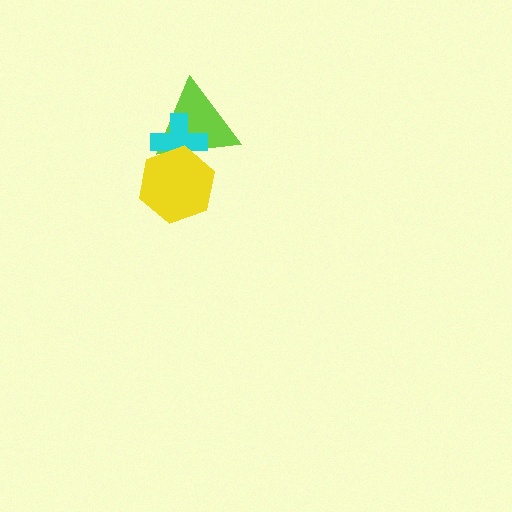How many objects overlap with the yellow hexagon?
2 objects overlap with the yellow hexagon.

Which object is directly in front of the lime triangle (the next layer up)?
The cyan cross is directly in front of the lime triangle.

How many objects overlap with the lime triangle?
2 objects overlap with the lime triangle.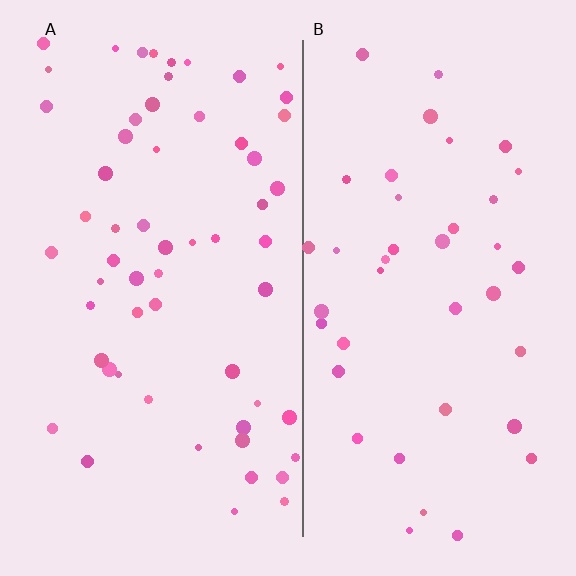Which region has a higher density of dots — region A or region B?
A (the left).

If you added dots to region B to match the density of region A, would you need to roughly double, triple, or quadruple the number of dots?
Approximately double.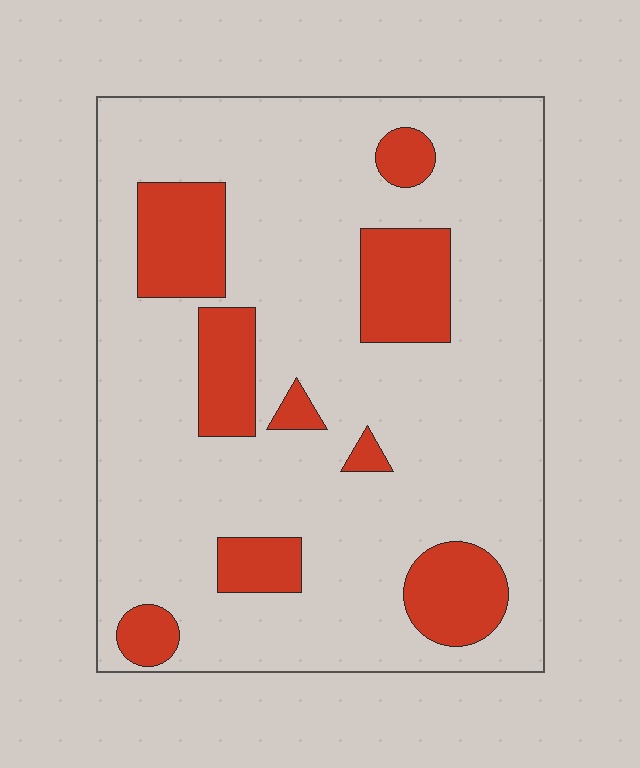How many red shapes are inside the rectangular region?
9.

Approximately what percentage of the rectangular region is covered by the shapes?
Approximately 20%.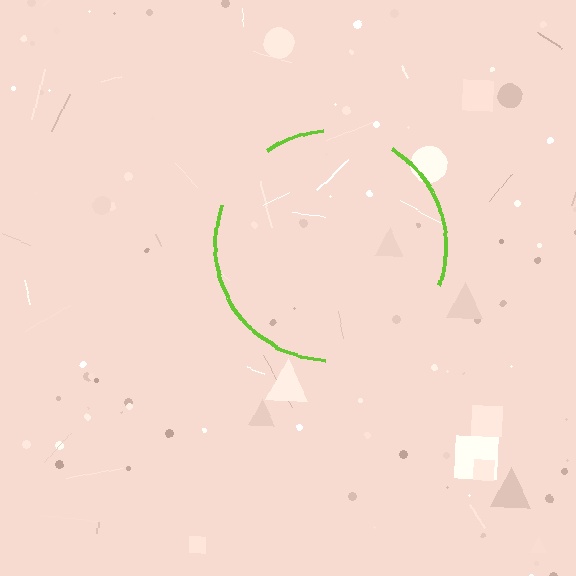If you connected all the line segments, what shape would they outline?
They would outline a circle.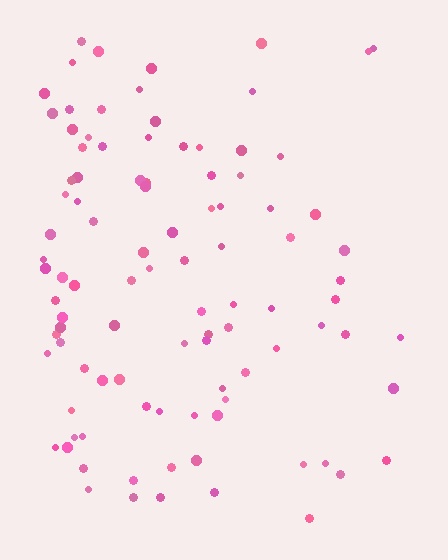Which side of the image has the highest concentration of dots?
The left.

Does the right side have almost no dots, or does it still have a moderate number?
Still a moderate number, just noticeably fewer than the left.